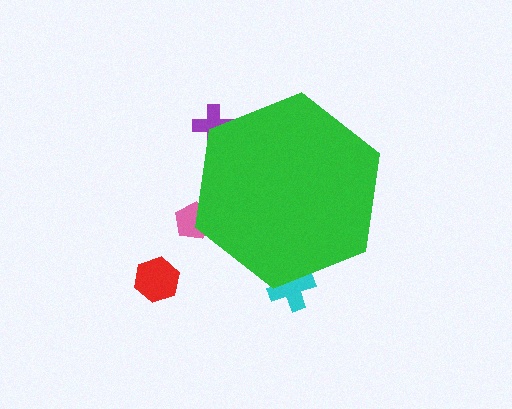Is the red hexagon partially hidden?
No, the red hexagon is fully visible.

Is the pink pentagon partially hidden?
Yes, the pink pentagon is partially hidden behind the green hexagon.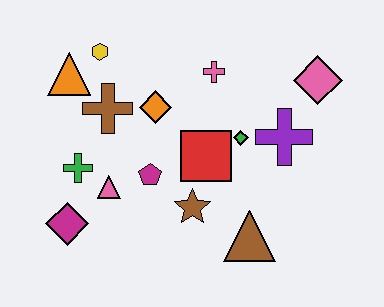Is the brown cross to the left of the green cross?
No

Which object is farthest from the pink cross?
The magenta diamond is farthest from the pink cross.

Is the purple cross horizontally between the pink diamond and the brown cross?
Yes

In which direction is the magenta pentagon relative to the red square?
The magenta pentagon is to the left of the red square.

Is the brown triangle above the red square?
No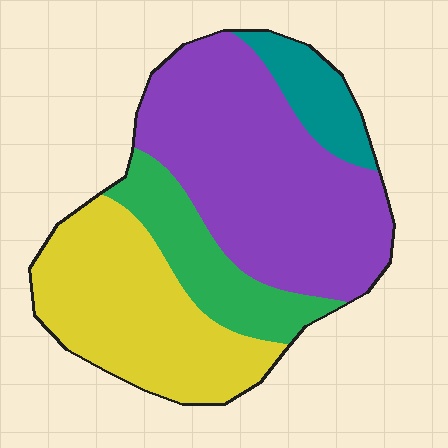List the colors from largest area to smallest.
From largest to smallest: purple, yellow, green, teal.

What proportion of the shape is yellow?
Yellow takes up about one third (1/3) of the shape.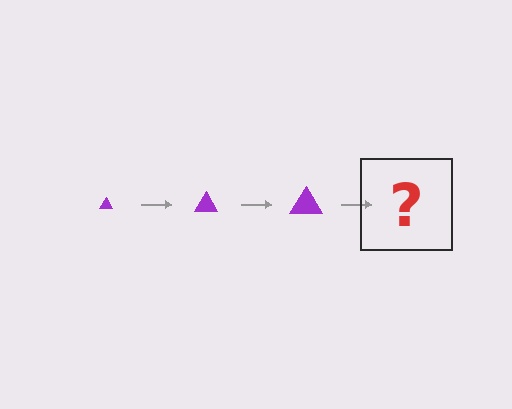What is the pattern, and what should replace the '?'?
The pattern is that the triangle gets progressively larger each step. The '?' should be a purple triangle, larger than the previous one.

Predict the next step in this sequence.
The next step is a purple triangle, larger than the previous one.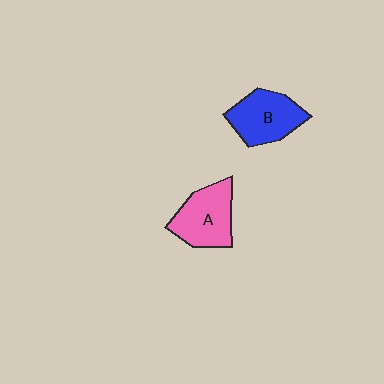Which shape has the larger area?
Shape A (pink).